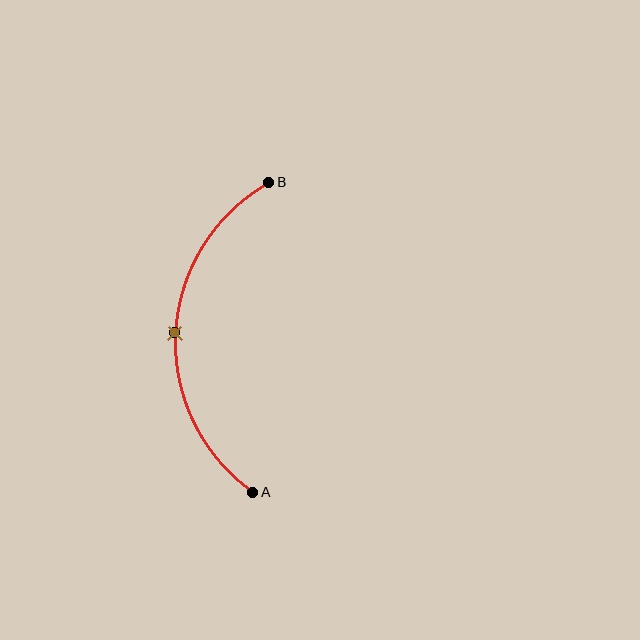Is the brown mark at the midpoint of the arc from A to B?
Yes. The brown mark lies on the arc at equal arc-length from both A and B — it is the arc midpoint.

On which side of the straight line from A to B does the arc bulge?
The arc bulges to the left of the straight line connecting A and B.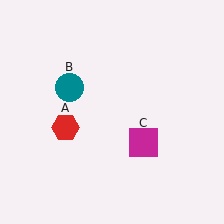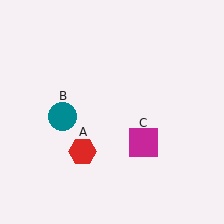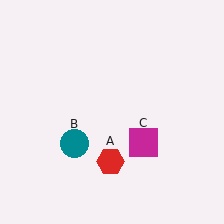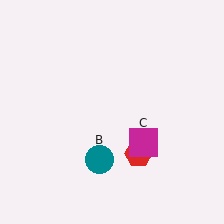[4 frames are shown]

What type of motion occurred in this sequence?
The red hexagon (object A), teal circle (object B) rotated counterclockwise around the center of the scene.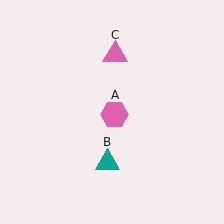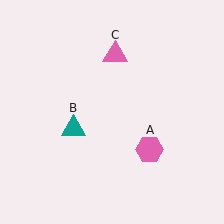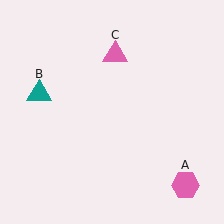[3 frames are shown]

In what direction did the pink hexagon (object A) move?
The pink hexagon (object A) moved down and to the right.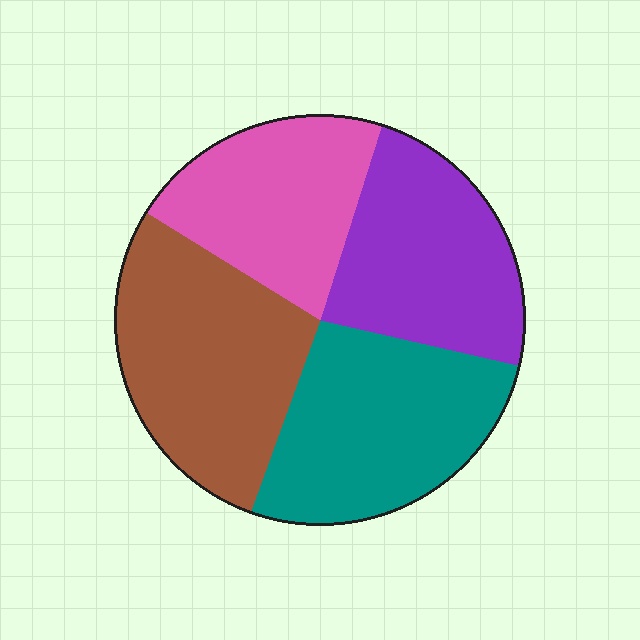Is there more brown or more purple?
Brown.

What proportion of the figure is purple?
Purple covers roughly 25% of the figure.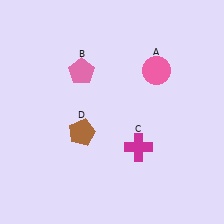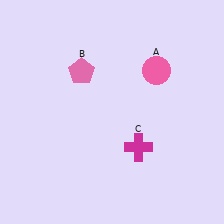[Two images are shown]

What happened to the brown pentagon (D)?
The brown pentagon (D) was removed in Image 2. It was in the bottom-left area of Image 1.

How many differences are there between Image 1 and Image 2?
There is 1 difference between the two images.